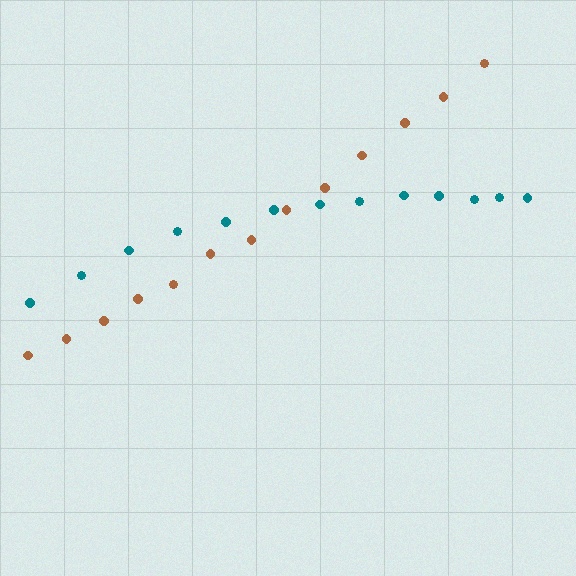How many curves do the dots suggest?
There are 2 distinct paths.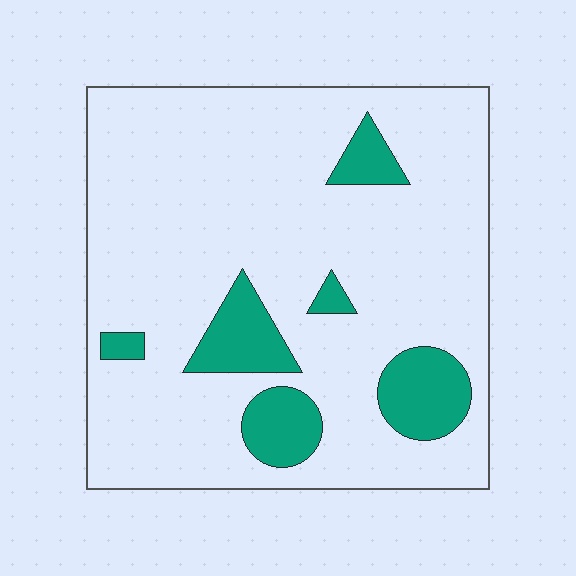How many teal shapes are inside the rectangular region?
6.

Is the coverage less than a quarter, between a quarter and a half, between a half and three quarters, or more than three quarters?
Less than a quarter.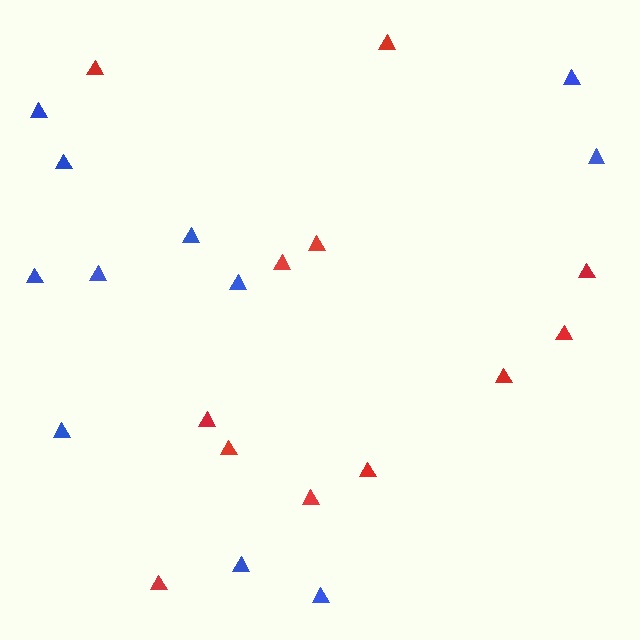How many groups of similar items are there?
There are 2 groups: one group of blue triangles (11) and one group of red triangles (12).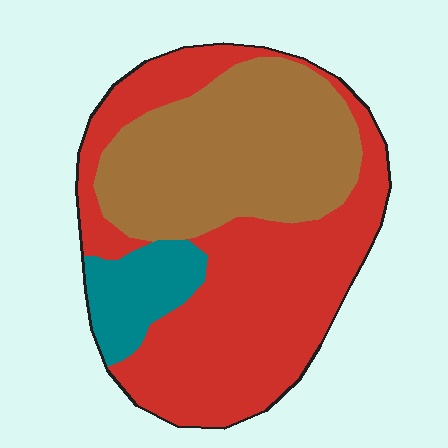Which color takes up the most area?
Red, at roughly 50%.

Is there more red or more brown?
Red.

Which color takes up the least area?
Teal, at roughly 10%.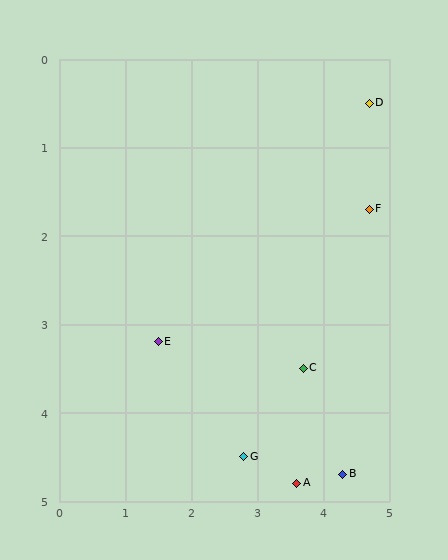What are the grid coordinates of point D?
Point D is at approximately (4.7, 0.5).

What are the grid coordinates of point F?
Point F is at approximately (4.7, 1.7).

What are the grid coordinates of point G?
Point G is at approximately (2.8, 4.5).